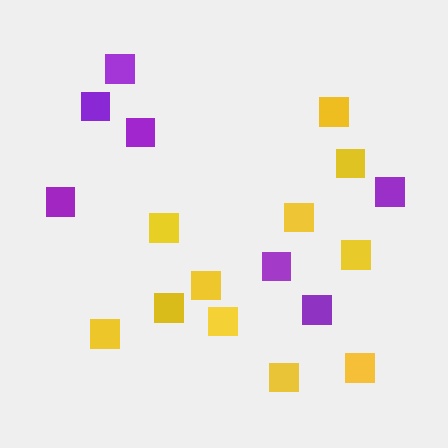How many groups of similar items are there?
There are 2 groups: one group of purple squares (7) and one group of yellow squares (11).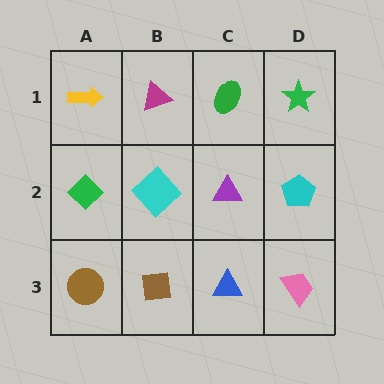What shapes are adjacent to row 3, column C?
A purple triangle (row 2, column C), a brown square (row 3, column B), a pink trapezoid (row 3, column D).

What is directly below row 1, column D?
A cyan pentagon.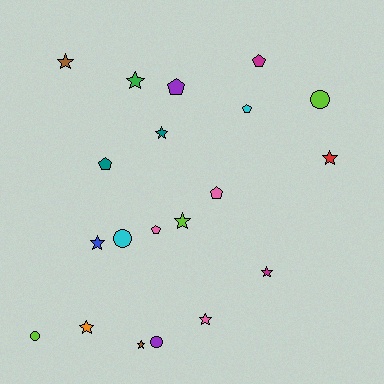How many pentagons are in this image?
There are 6 pentagons.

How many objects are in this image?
There are 20 objects.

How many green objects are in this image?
There is 1 green object.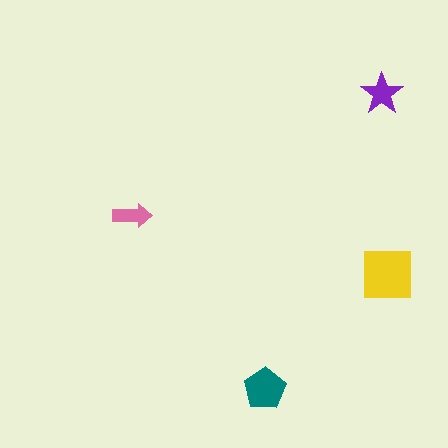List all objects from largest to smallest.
The yellow square, the teal pentagon, the purple star, the pink arrow.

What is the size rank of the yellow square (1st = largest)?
1st.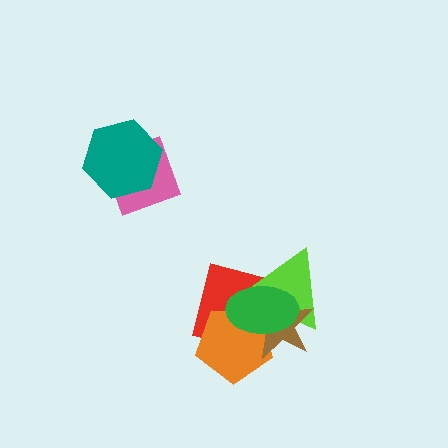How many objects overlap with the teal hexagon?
1 object overlaps with the teal hexagon.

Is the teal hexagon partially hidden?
No, no other shape covers it.